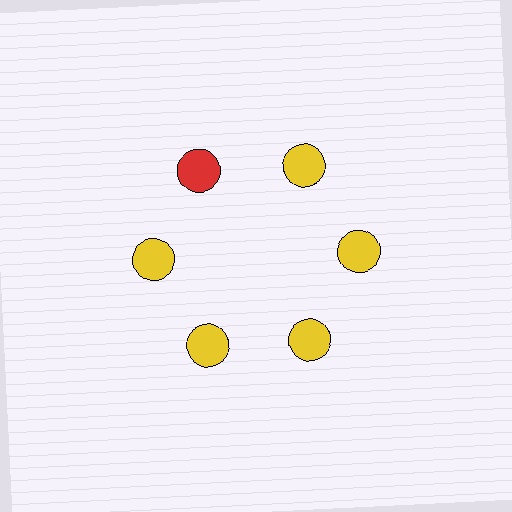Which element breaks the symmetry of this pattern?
The red circle at roughly the 11 o'clock position breaks the symmetry. All other shapes are yellow circles.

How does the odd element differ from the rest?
It has a different color: red instead of yellow.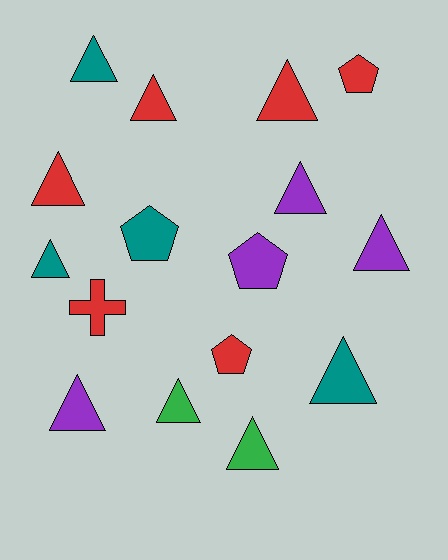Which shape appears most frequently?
Triangle, with 11 objects.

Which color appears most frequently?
Red, with 6 objects.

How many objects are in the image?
There are 16 objects.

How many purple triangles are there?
There are 3 purple triangles.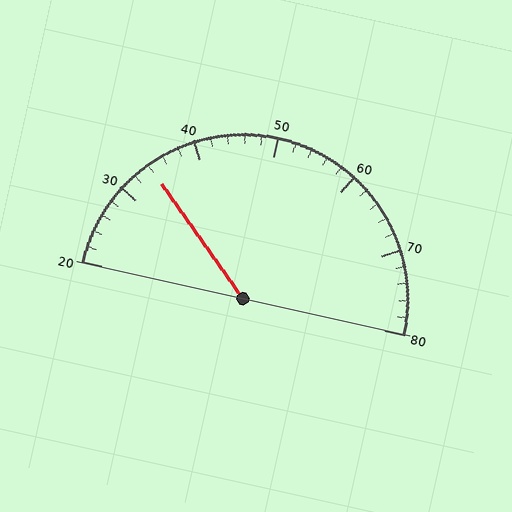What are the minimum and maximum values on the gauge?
The gauge ranges from 20 to 80.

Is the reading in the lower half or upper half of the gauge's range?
The reading is in the lower half of the range (20 to 80).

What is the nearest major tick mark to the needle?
The nearest major tick mark is 30.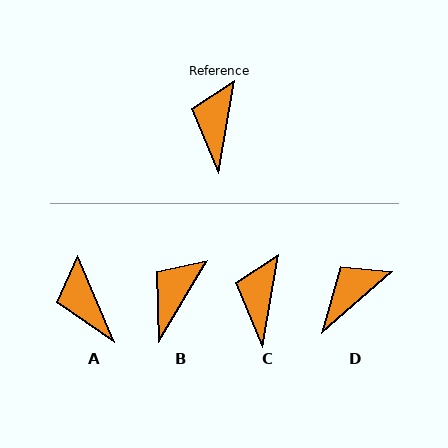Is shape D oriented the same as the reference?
No, it is off by about 39 degrees.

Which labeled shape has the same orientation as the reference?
C.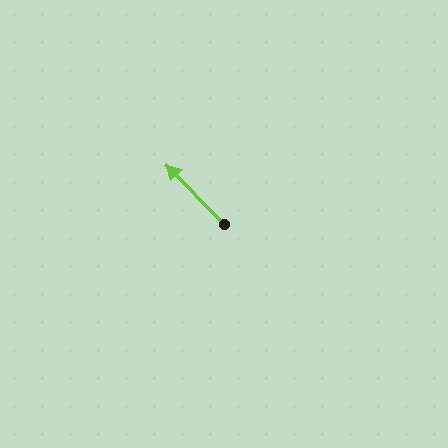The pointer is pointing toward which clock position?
Roughly 11 o'clock.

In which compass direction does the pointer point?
Northwest.